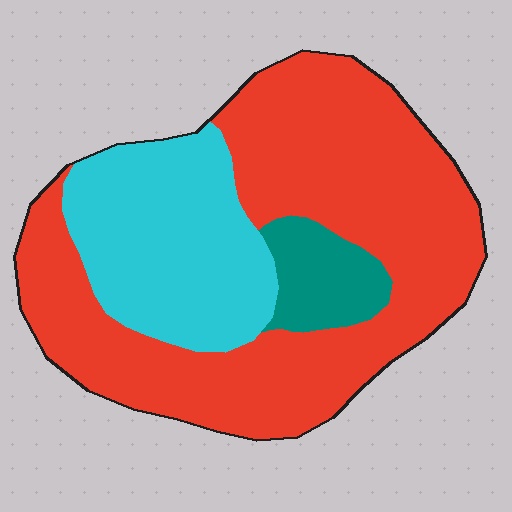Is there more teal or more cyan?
Cyan.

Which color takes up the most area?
Red, at roughly 65%.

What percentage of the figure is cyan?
Cyan takes up between a quarter and a half of the figure.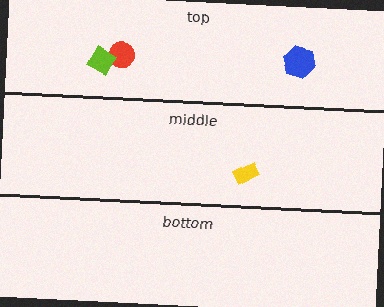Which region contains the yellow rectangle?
The middle region.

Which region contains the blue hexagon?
The top region.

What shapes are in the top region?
The blue hexagon, the red circle, the lime diamond.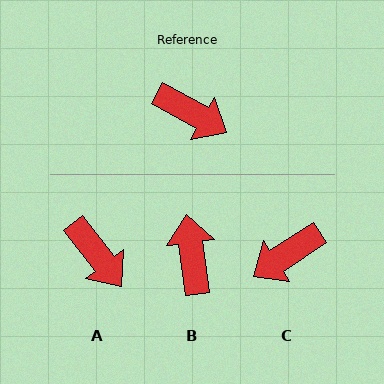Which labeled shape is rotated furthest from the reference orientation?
B, about 127 degrees away.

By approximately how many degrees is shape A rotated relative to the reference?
Approximately 23 degrees clockwise.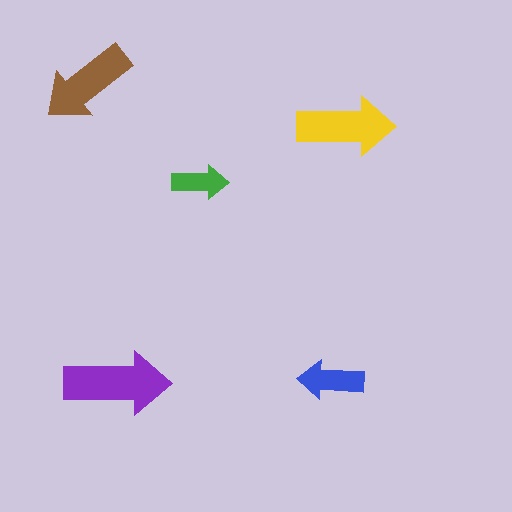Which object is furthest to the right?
The yellow arrow is rightmost.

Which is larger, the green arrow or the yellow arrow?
The yellow one.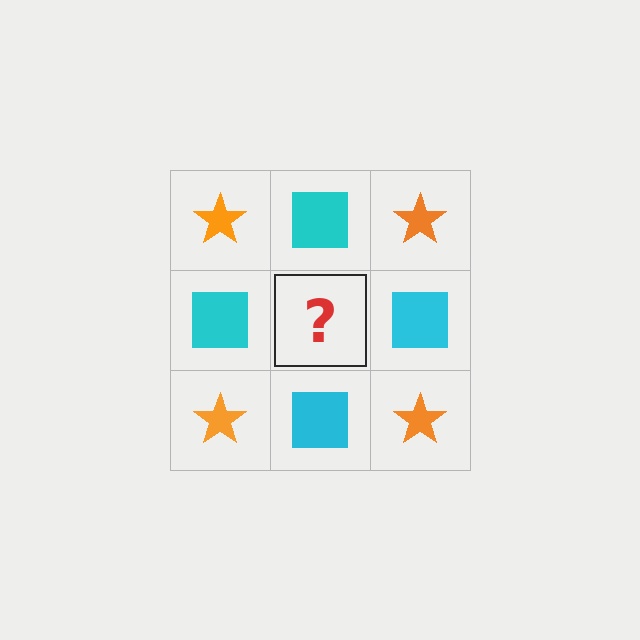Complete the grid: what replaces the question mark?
The question mark should be replaced with an orange star.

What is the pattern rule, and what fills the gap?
The rule is that it alternates orange star and cyan square in a checkerboard pattern. The gap should be filled with an orange star.